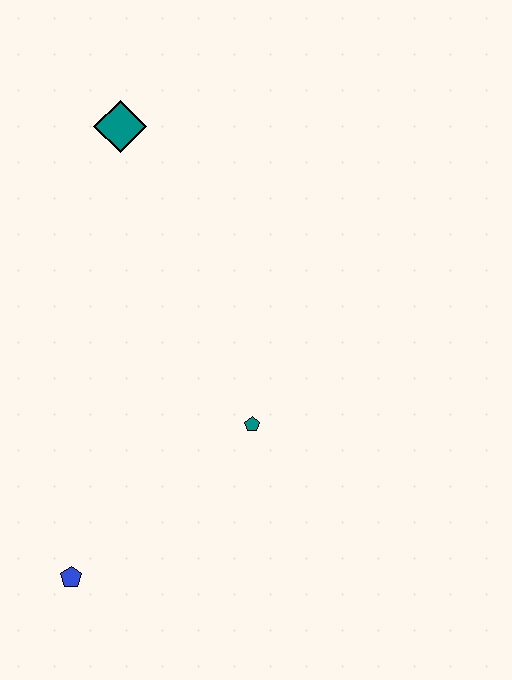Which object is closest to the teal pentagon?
The blue pentagon is closest to the teal pentagon.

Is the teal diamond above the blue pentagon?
Yes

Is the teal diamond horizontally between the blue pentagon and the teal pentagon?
Yes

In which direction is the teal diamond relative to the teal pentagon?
The teal diamond is above the teal pentagon.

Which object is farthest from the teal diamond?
The blue pentagon is farthest from the teal diamond.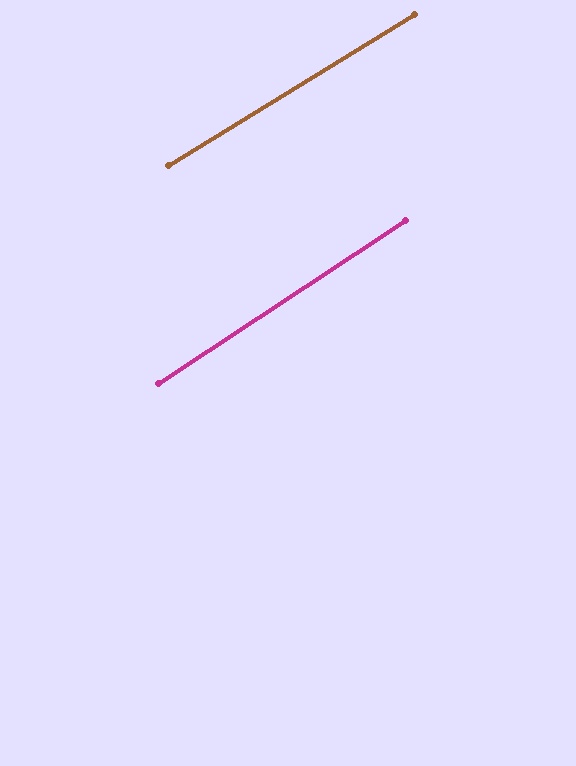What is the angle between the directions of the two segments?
Approximately 2 degrees.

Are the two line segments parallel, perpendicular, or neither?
Parallel — their directions differ by only 1.9°.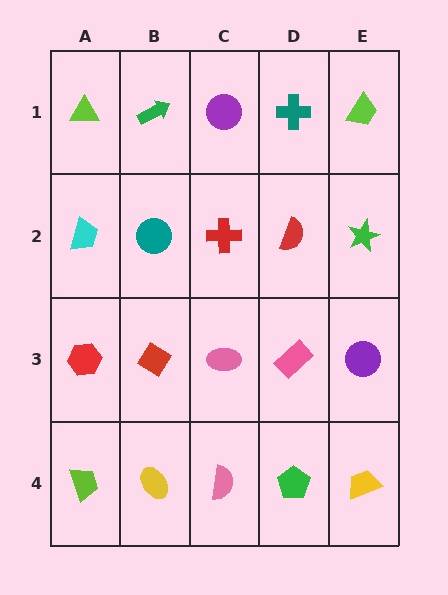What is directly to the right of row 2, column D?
A green star.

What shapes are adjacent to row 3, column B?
A teal circle (row 2, column B), a yellow ellipse (row 4, column B), a red hexagon (row 3, column A), a pink ellipse (row 3, column C).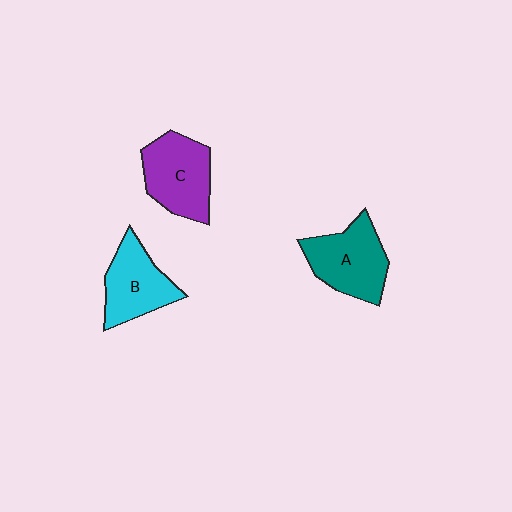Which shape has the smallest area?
Shape B (cyan).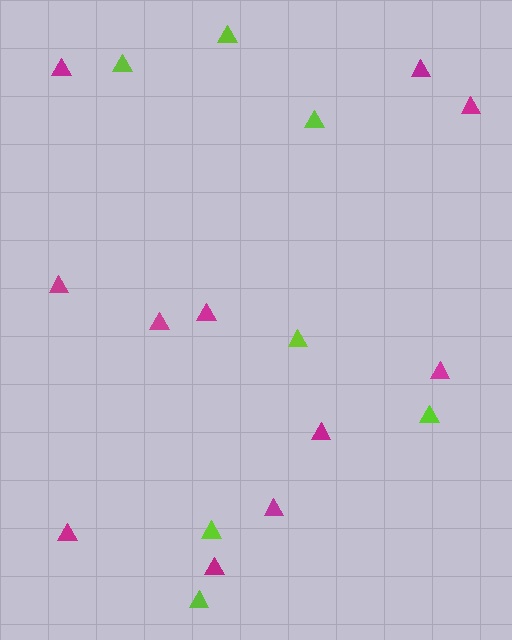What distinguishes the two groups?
There are 2 groups: one group of lime triangles (7) and one group of magenta triangles (11).